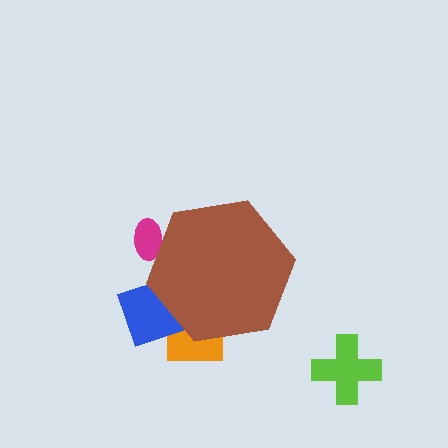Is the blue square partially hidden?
Yes, the blue square is partially hidden behind the brown hexagon.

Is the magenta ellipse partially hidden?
Yes, the magenta ellipse is partially hidden behind the brown hexagon.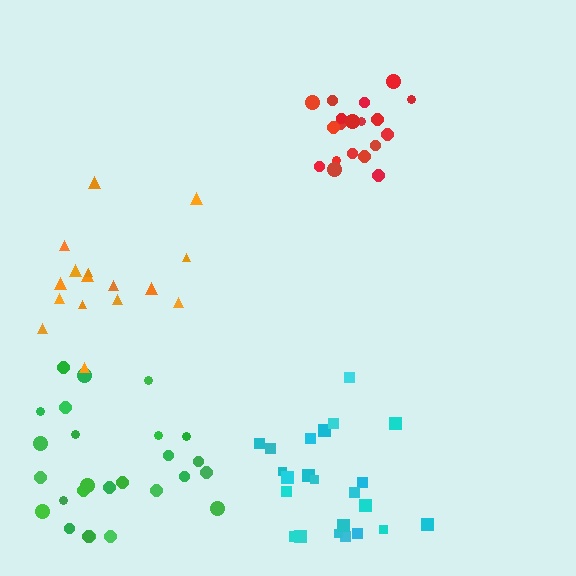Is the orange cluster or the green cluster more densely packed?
Green.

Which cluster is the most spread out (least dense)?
Orange.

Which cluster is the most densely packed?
Red.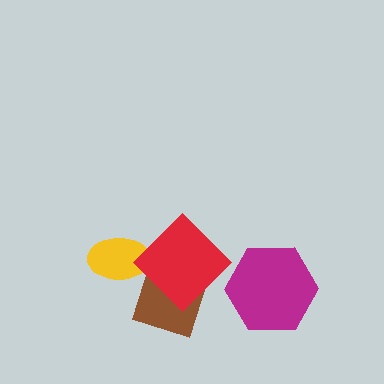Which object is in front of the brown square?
The red diamond is in front of the brown square.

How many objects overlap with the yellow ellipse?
1 object overlaps with the yellow ellipse.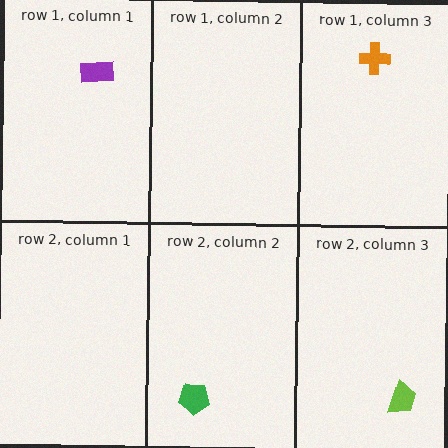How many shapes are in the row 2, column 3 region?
1.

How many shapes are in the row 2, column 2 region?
1.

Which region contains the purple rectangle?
The row 1, column 1 region.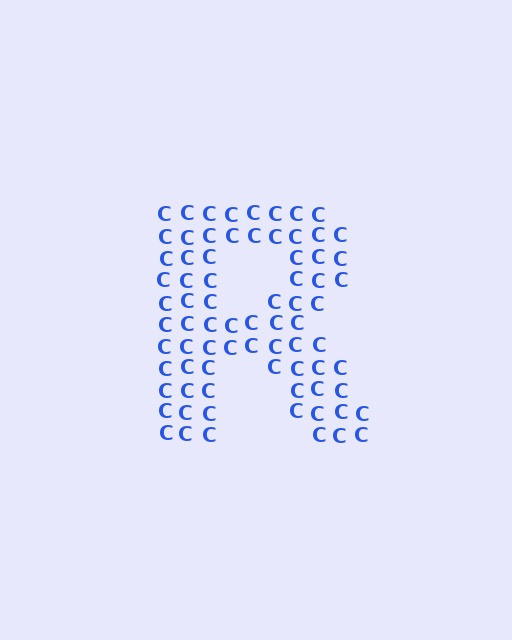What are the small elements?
The small elements are letter C's.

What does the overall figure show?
The overall figure shows the letter R.